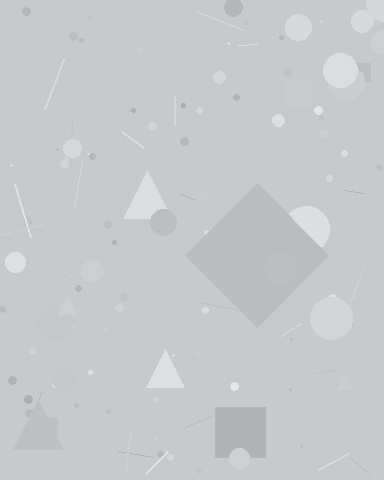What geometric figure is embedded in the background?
A diamond is embedded in the background.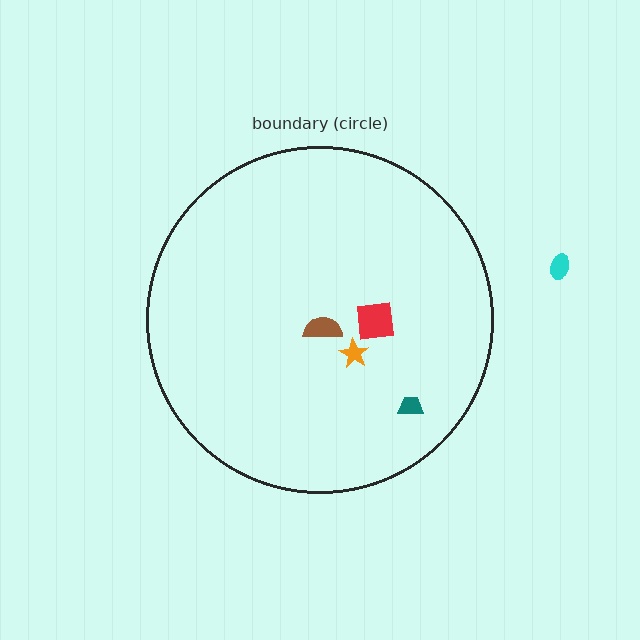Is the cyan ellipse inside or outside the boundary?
Outside.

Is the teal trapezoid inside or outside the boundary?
Inside.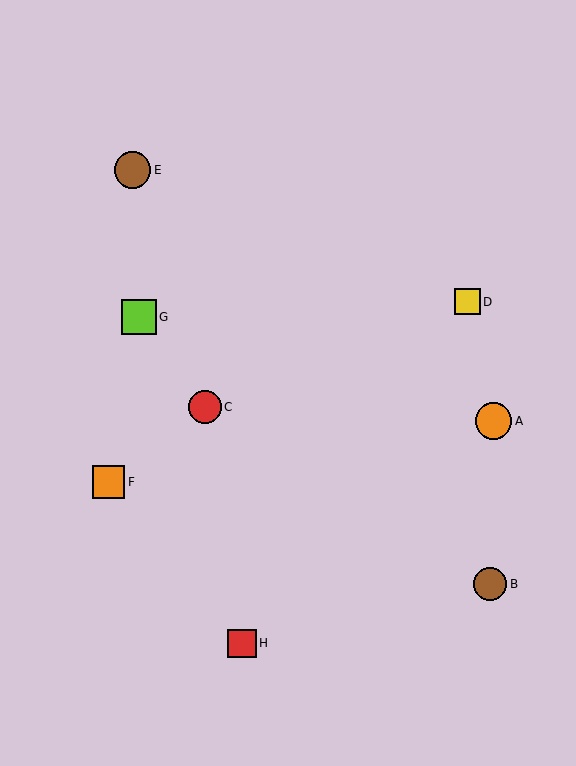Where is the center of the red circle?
The center of the red circle is at (205, 407).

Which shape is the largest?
The brown circle (labeled E) is the largest.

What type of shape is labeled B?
Shape B is a brown circle.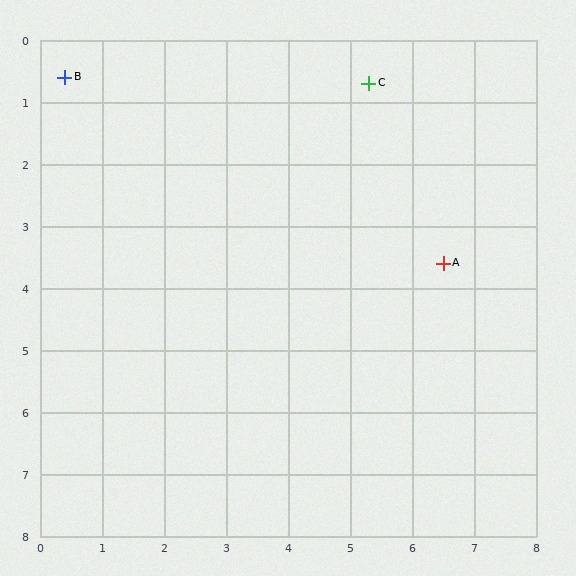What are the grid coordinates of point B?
Point B is at approximately (0.4, 0.6).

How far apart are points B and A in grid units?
Points B and A are about 6.8 grid units apart.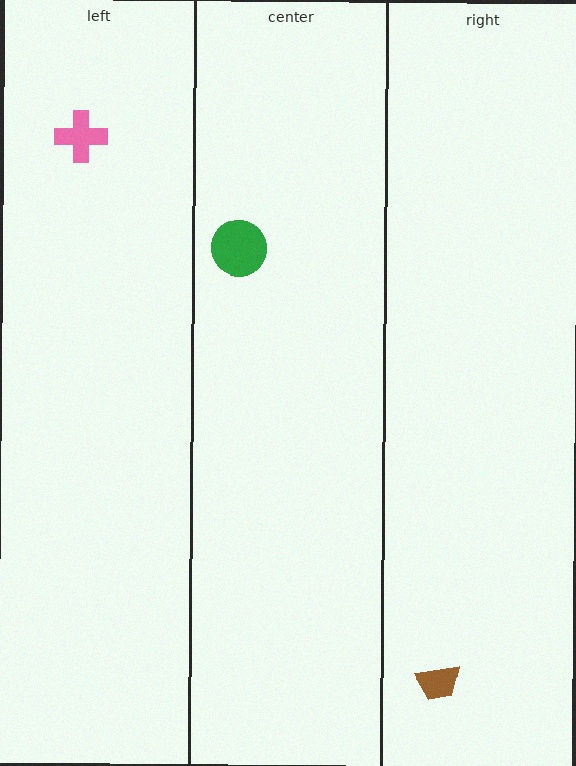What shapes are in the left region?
The pink cross.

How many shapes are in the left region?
1.